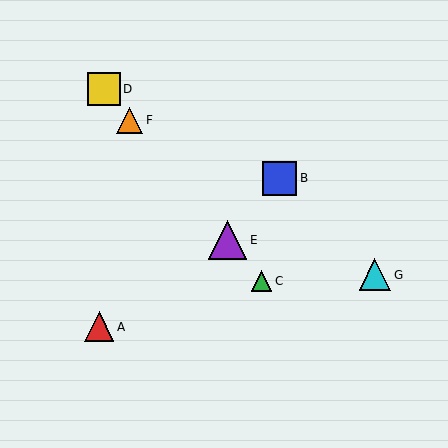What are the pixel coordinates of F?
Object F is at (130, 120).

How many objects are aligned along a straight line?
4 objects (C, D, E, F) are aligned along a straight line.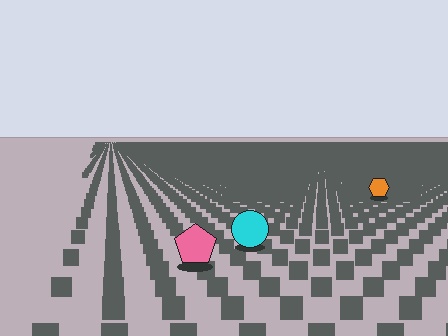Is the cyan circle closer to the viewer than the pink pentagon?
No. The pink pentagon is closer — you can tell from the texture gradient: the ground texture is coarser near it.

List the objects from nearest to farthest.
From nearest to farthest: the pink pentagon, the cyan circle, the orange hexagon.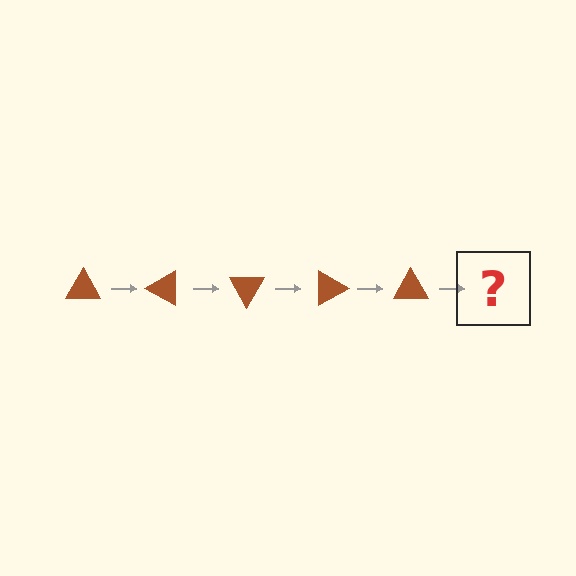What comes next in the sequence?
The next element should be a brown triangle rotated 150 degrees.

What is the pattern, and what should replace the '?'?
The pattern is that the triangle rotates 30 degrees each step. The '?' should be a brown triangle rotated 150 degrees.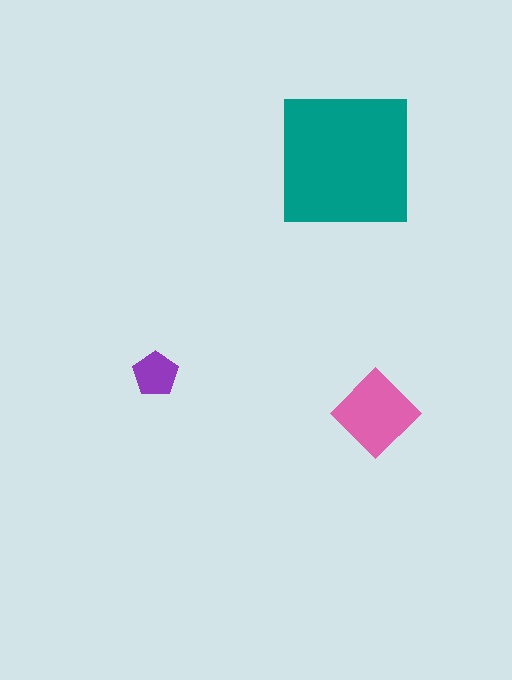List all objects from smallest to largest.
The purple pentagon, the pink diamond, the teal square.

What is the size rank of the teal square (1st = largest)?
1st.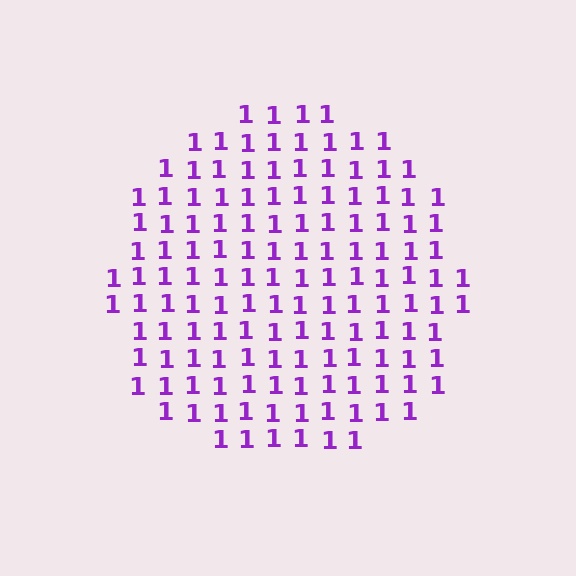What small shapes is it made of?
It is made of small digit 1's.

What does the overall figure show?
The overall figure shows a circle.